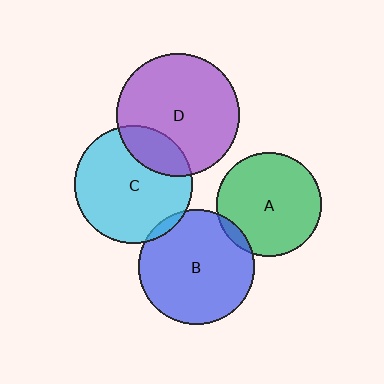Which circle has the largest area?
Circle D (purple).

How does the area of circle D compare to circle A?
Approximately 1.4 times.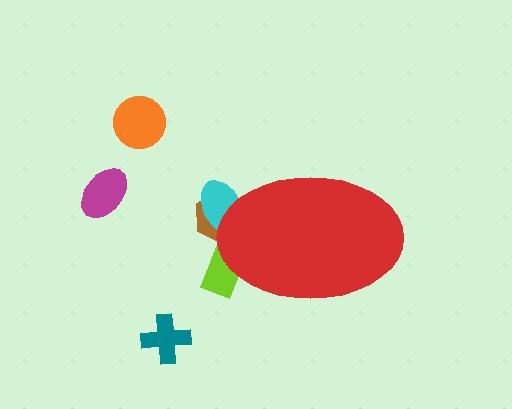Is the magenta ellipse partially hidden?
No, the magenta ellipse is fully visible.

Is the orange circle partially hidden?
No, the orange circle is fully visible.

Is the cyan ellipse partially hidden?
Yes, the cyan ellipse is partially hidden behind the red ellipse.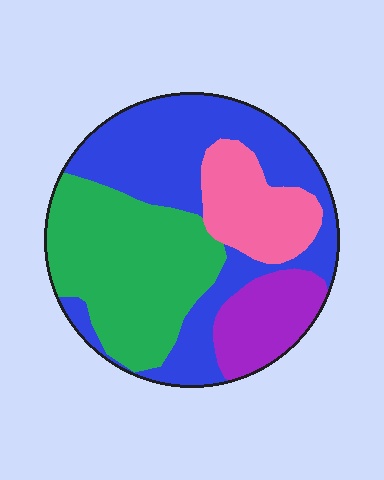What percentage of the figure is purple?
Purple covers roughly 10% of the figure.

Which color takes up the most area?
Blue, at roughly 40%.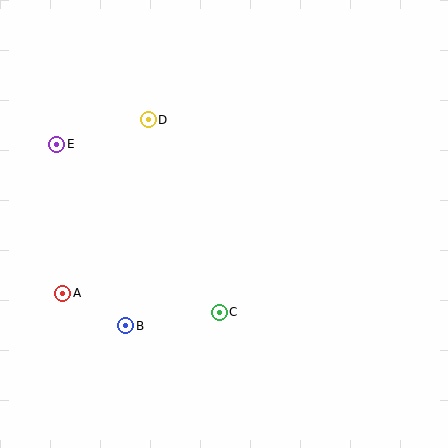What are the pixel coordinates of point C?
Point C is at (219, 312).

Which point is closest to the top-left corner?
Point E is closest to the top-left corner.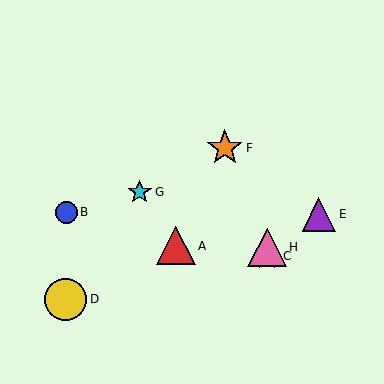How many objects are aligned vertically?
2 objects (C, H) are aligned vertically.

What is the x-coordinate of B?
Object B is at x≈66.